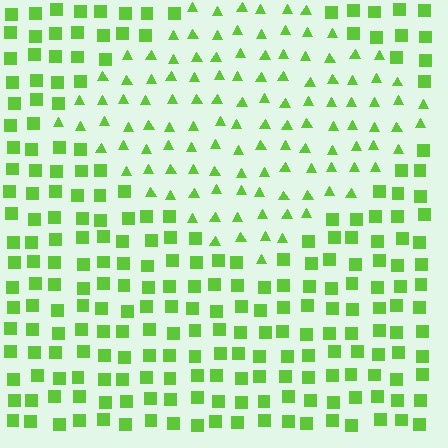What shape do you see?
I see a diamond.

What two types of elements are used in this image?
The image uses triangles inside the diamond region and squares outside it.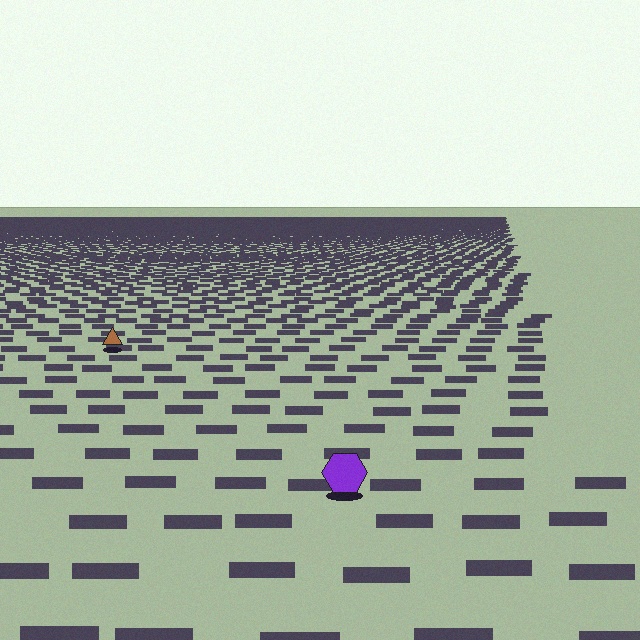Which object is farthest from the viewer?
The brown triangle is farthest from the viewer. It appears smaller and the ground texture around it is denser.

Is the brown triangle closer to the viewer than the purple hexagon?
No. The purple hexagon is closer — you can tell from the texture gradient: the ground texture is coarser near it.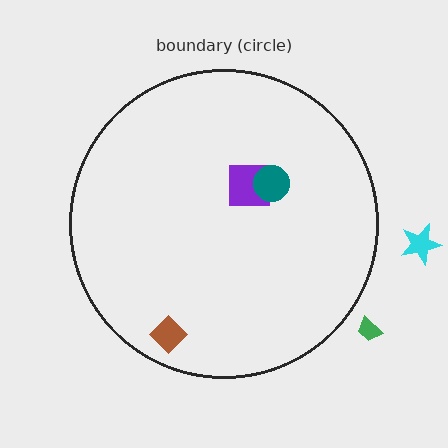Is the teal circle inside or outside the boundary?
Inside.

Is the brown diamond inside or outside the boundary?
Inside.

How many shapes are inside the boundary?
3 inside, 2 outside.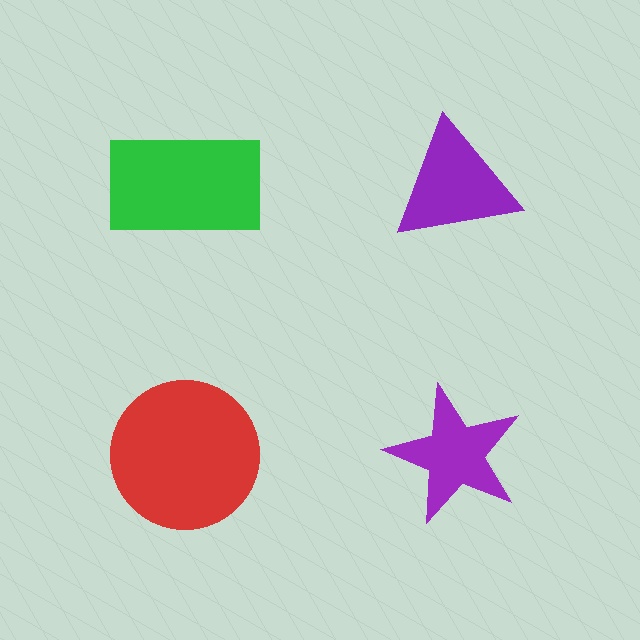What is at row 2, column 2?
A purple star.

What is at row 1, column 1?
A green rectangle.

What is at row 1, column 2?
A purple triangle.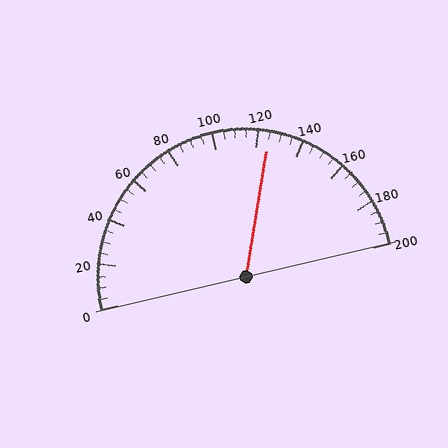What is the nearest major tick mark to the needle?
The nearest major tick mark is 120.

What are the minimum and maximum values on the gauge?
The gauge ranges from 0 to 200.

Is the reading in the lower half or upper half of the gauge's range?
The reading is in the upper half of the range (0 to 200).